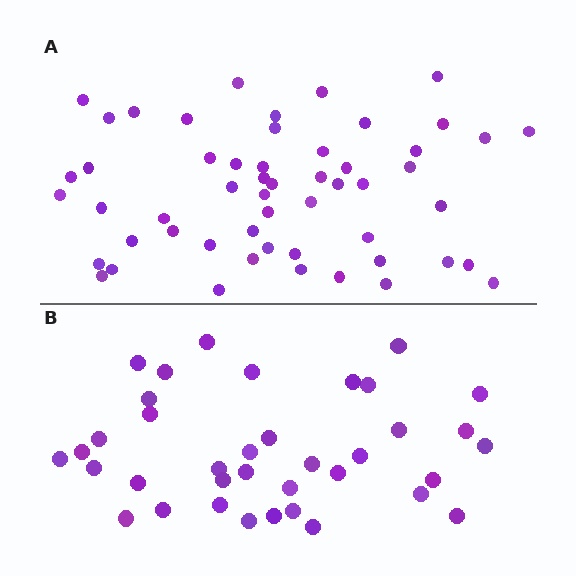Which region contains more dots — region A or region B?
Region A (the top region) has more dots.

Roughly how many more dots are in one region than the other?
Region A has approximately 15 more dots than region B.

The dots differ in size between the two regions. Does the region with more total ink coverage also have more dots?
No. Region B has more total ink coverage because its dots are larger, but region A actually contains more individual dots. Total area can be misleading — the number of items is what matters here.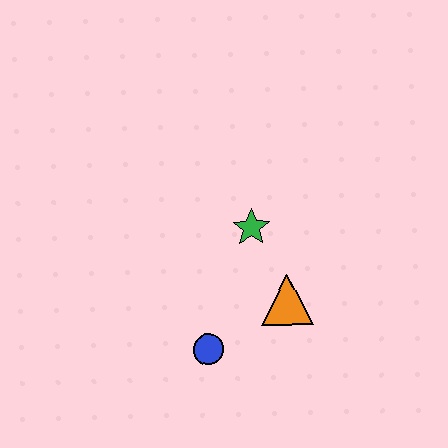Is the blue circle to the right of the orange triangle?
No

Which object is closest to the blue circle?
The orange triangle is closest to the blue circle.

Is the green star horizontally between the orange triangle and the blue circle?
Yes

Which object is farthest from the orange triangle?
The blue circle is farthest from the orange triangle.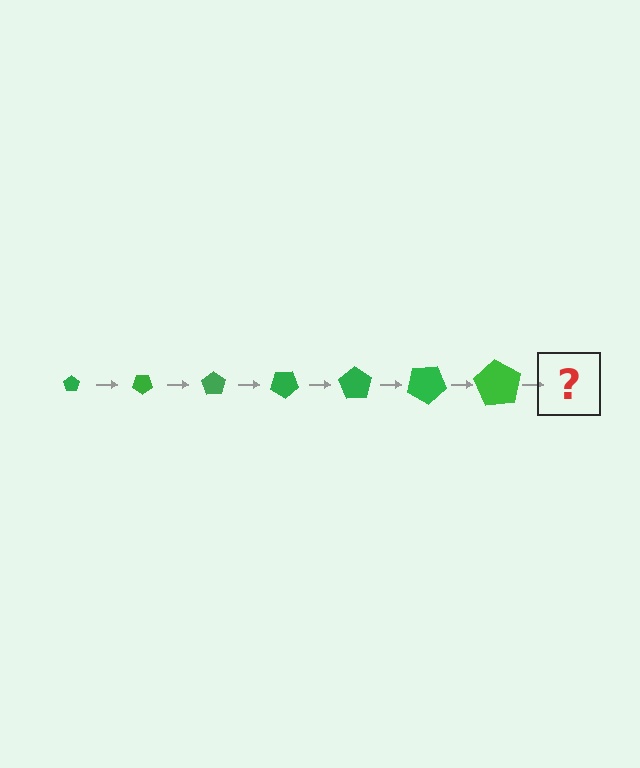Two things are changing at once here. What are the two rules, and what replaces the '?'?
The two rules are that the pentagon grows larger each step and it rotates 35 degrees each step. The '?' should be a pentagon, larger than the previous one and rotated 245 degrees from the start.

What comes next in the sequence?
The next element should be a pentagon, larger than the previous one and rotated 245 degrees from the start.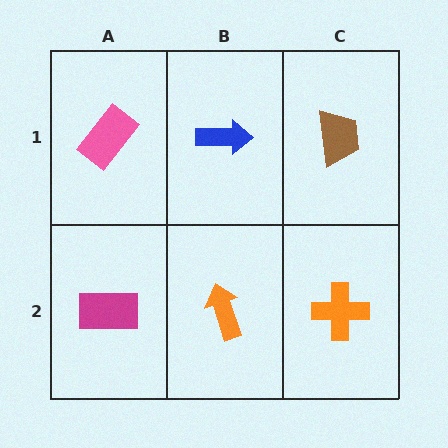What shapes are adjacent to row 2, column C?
A brown trapezoid (row 1, column C), an orange arrow (row 2, column B).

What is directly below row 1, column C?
An orange cross.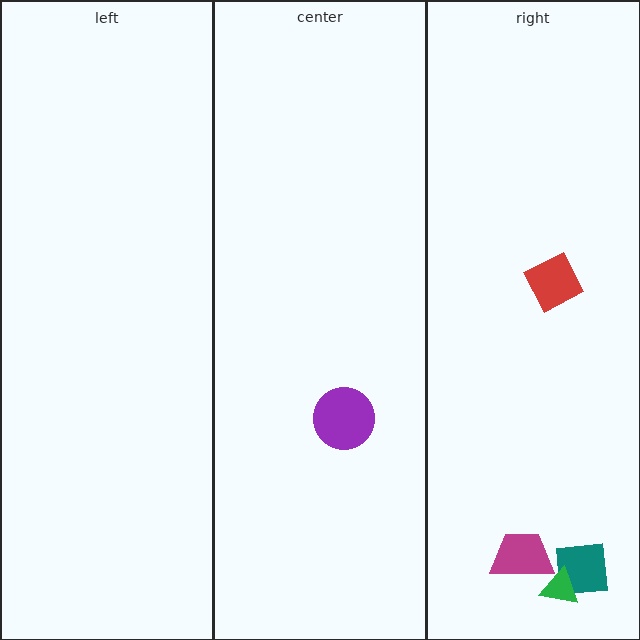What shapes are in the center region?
The purple circle.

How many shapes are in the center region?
1.